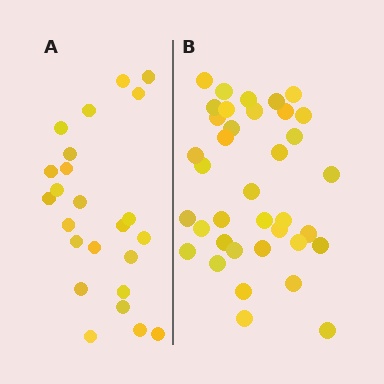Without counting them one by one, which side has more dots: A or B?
Region B (the right region) has more dots.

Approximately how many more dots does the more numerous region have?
Region B has approximately 15 more dots than region A.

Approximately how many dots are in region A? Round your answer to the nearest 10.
About 20 dots. (The exact count is 24, which rounds to 20.)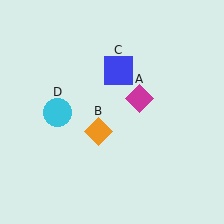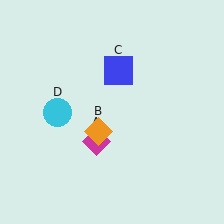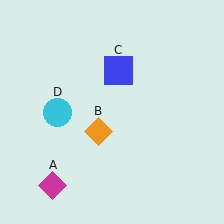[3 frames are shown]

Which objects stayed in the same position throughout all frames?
Orange diamond (object B) and blue square (object C) and cyan circle (object D) remained stationary.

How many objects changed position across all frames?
1 object changed position: magenta diamond (object A).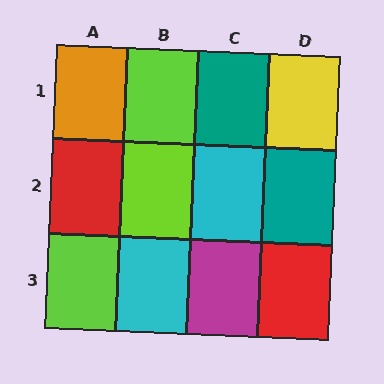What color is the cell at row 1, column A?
Orange.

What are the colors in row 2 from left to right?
Red, lime, cyan, teal.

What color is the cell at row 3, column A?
Lime.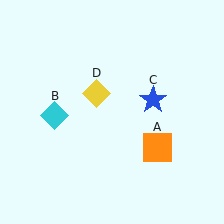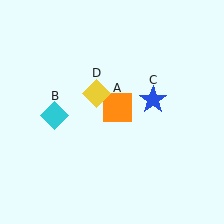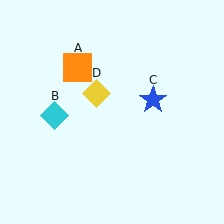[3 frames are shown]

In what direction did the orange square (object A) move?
The orange square (object A) moved up and to the left.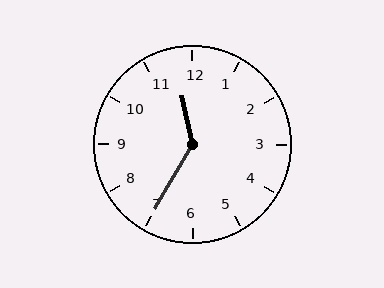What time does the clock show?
11:35.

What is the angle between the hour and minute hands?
Approximately 138 degrees.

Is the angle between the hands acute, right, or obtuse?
It is obtuse.